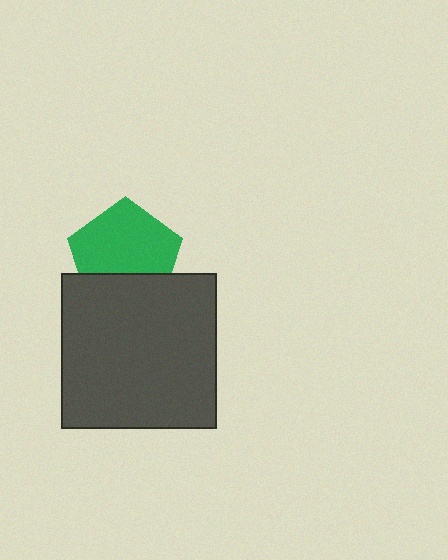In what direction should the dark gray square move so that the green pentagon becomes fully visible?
The dark gray square should move down. That is the shortest direction to clear the overlap and leave the green pentagon fully visible.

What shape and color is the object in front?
The object in front is a dark gray square.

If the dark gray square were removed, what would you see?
You would see the complete green pentagon.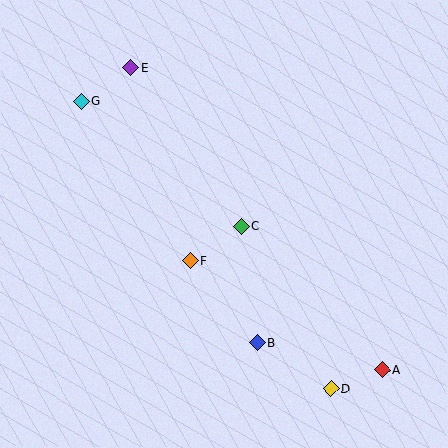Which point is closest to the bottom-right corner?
Point A is closest to the bottom-right corner.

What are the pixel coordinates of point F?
Point F is at (190, 260).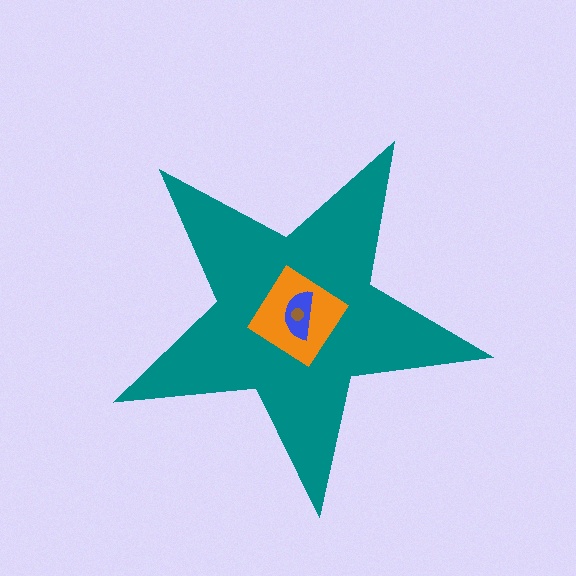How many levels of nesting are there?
4.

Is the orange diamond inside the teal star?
Yes.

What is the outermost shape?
The teal star.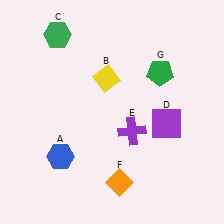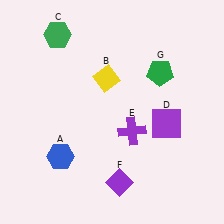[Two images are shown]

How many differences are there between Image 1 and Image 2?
There is 1 difference between the two images.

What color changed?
The diamond (F) changed from orange in Image 1 to purple in Image 2.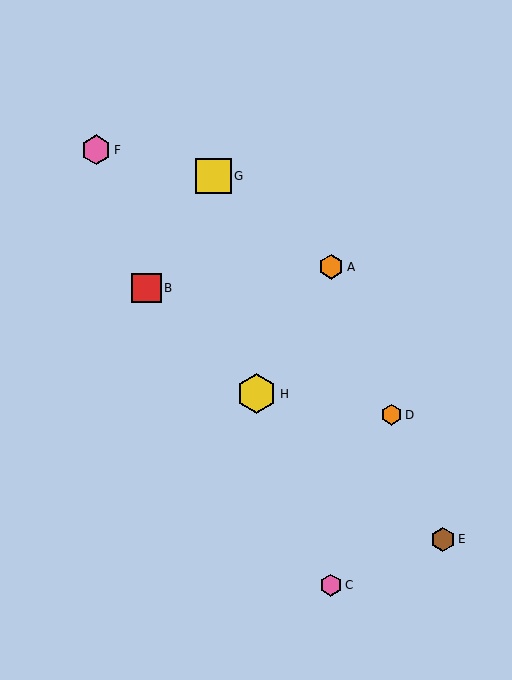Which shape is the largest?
The yellow hexagon (labeled H) is the largest.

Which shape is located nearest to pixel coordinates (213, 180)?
The yellow square (labeled G) at (213, 176) is nearest to that location.